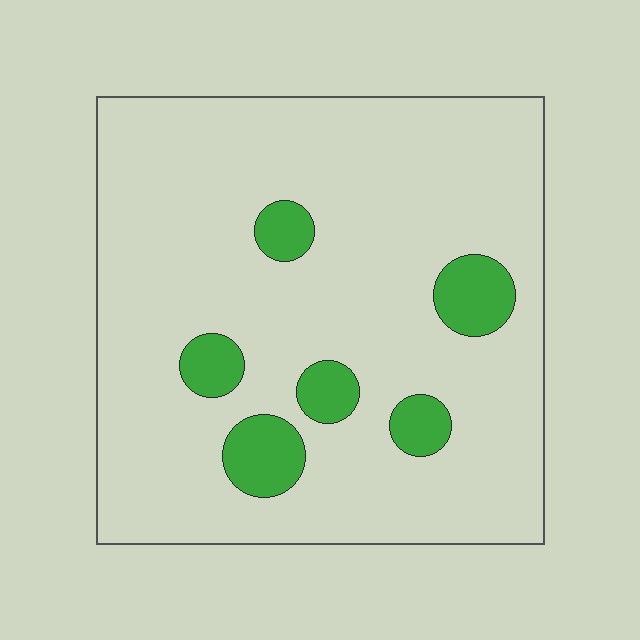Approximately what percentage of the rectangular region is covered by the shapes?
Approximately 10%.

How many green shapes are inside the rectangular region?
6.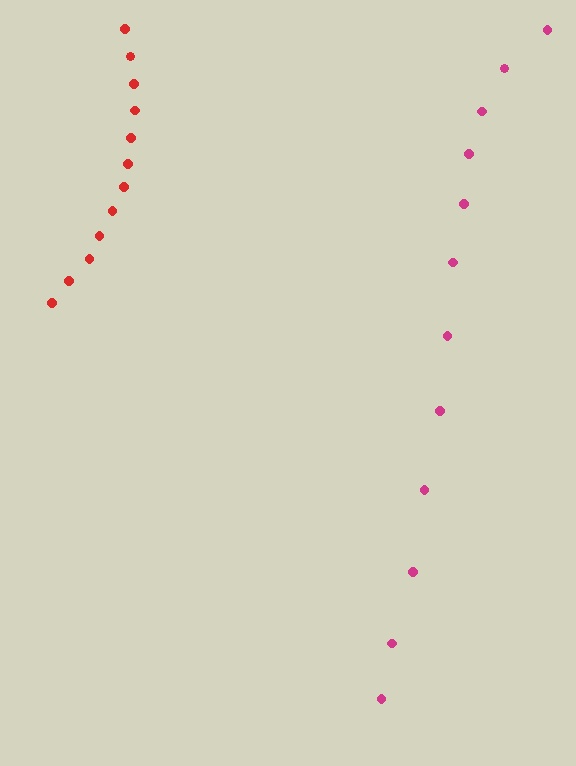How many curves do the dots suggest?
There are 2 distinct paths.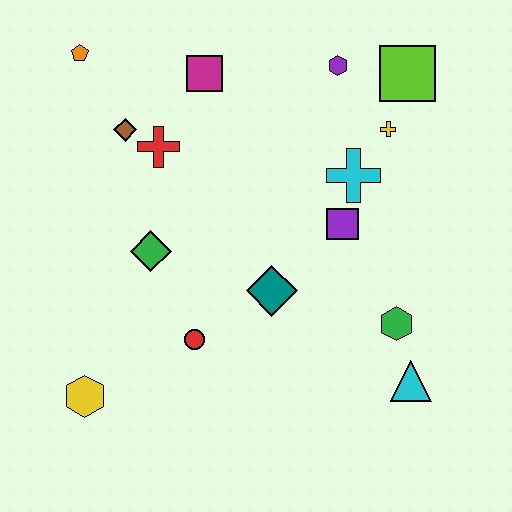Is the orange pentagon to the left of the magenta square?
Yes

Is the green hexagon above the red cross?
No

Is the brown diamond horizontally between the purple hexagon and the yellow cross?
No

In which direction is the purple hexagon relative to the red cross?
The purple hexagon is to the right of the red cross.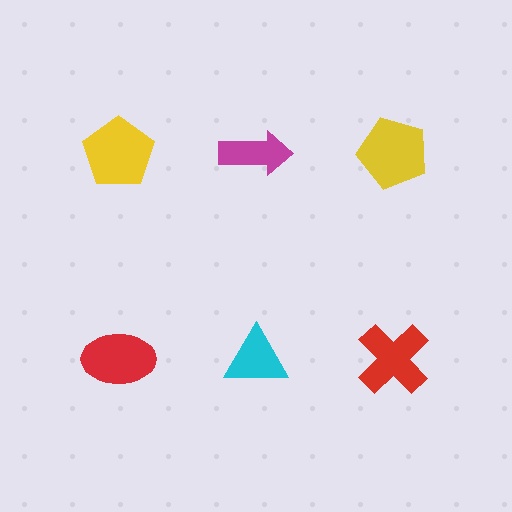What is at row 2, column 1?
A red ellipse.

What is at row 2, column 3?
A red cross.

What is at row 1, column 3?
A yellow pentagon.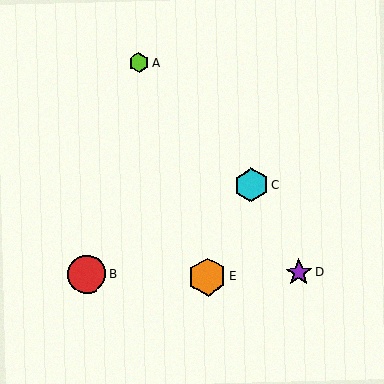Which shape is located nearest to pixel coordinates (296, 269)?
The purple star (labeled D) at (299, 272) is nearest to that location.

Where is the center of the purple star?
The center of the purple star is at (299, 272).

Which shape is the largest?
The red circle (labeled B) is the largest.